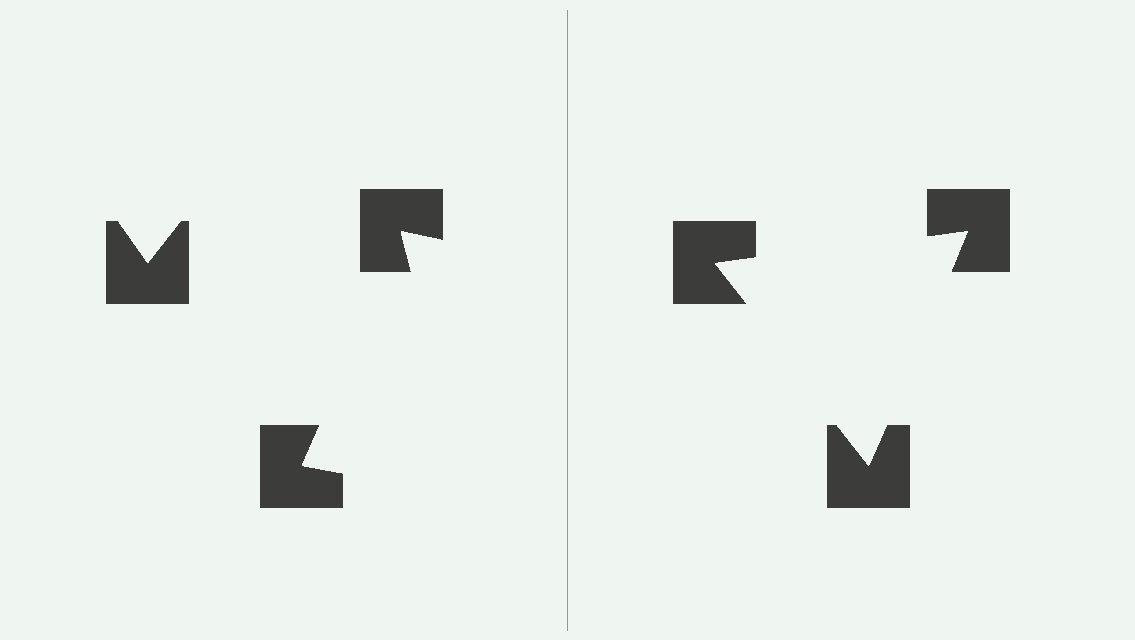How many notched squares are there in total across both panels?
6 — 3 on each side.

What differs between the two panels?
The notched squares are positioned identically on both sides; only the wedge orientations differ. On the right they align to a triangle; on the left they are misaligned.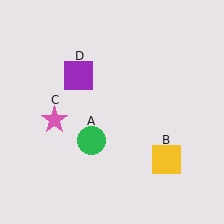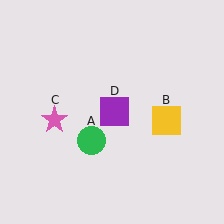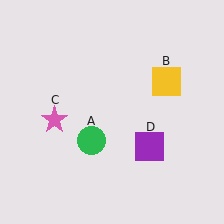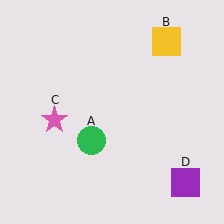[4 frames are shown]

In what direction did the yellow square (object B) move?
The yellow square (object B) moved up.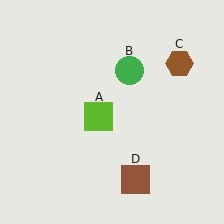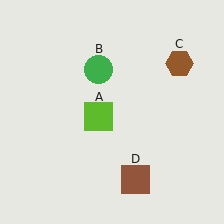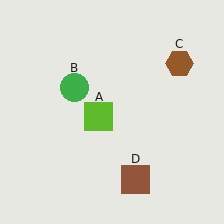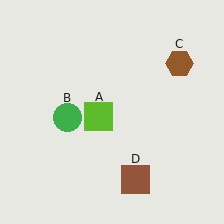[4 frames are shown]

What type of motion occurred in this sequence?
The green circle (object B) rotated counterclockwise around the center of the scene.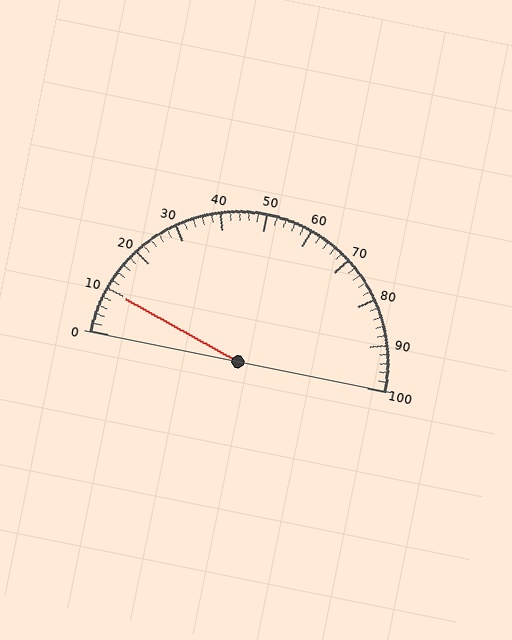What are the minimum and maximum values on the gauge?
The gauge ranges from 0 to 100.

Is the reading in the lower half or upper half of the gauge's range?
The reading is in the lower half of the range (0 to 100).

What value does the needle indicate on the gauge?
The needle indicates approximately 10.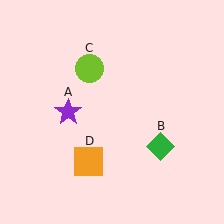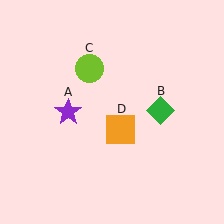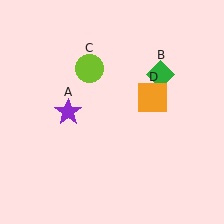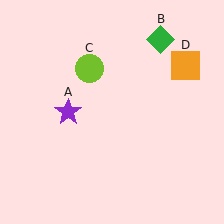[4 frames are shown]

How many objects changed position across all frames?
2 objects changed position: green diamond (object B), orange square (object D).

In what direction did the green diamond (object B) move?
The green diamond (object B) moved up.